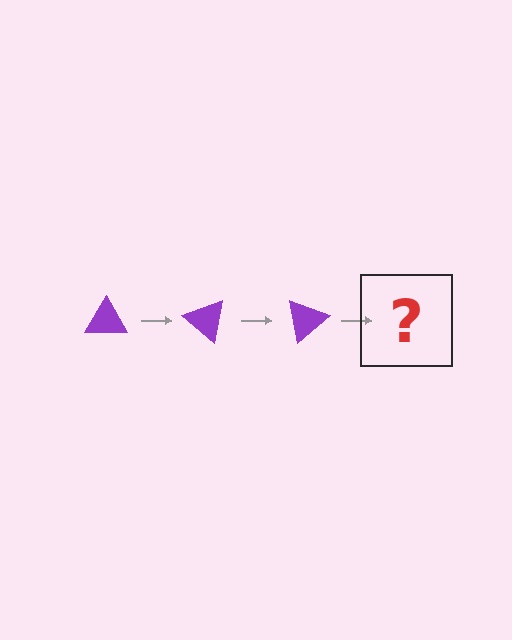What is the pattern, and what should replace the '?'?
The pattern is that the triangle rotates 40 degrees each step. The '?' should be a purple triangle rotated 120 degrees.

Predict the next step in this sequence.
The next step is a purple triangle rotated 120 degrees.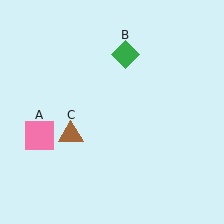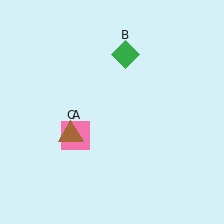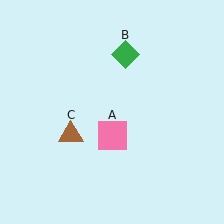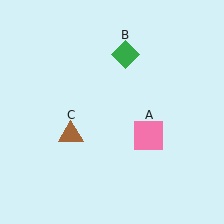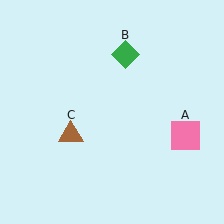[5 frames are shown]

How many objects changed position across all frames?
1 object changed position: pink square (object A).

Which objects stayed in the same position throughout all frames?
Green diamond (object B) and brown triangle (object C) remained stationary.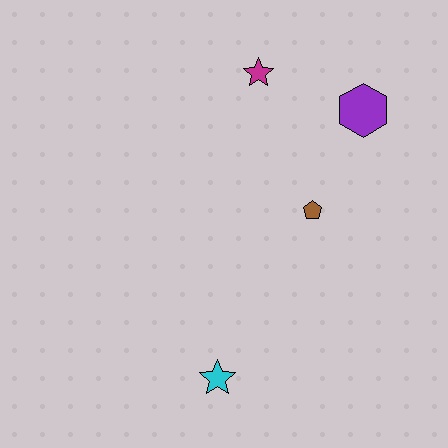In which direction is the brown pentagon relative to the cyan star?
The brown pentagon is above the cyan star.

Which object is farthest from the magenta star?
The cyan star is farthest from the magenta star.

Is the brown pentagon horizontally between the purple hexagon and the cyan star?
Yes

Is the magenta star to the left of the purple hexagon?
Yes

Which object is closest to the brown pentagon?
The purple hexagon is closest to the brown pentagon.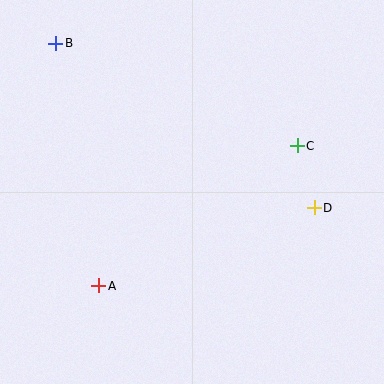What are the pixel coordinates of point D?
Point D is at (314, 208).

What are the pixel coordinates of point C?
Point C is at (297, 146).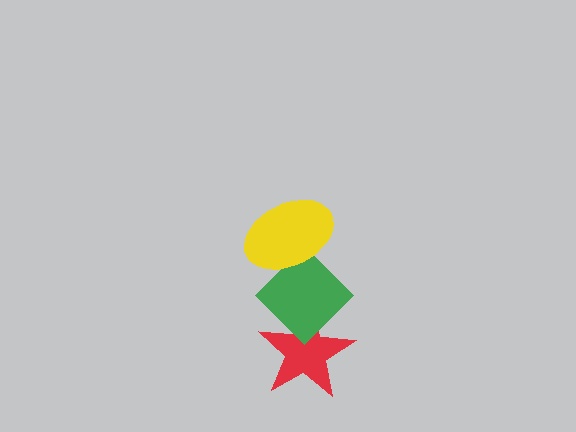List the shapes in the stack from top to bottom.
From top to bottom: the yellow ellipse, the green diamond, the red star.